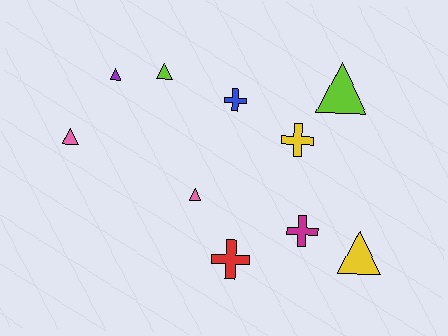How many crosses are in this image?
There are 4 crosses.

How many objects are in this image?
There are 10 objects.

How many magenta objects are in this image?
There is 1 magenta object.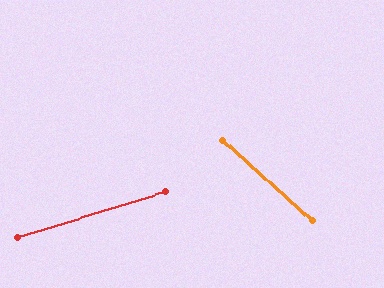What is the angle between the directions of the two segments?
Approximately 60 degrees.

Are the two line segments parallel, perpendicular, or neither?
Neither parallel nor perpendicular — they differ by about 60°.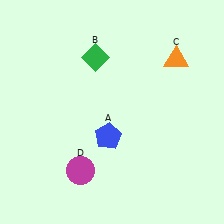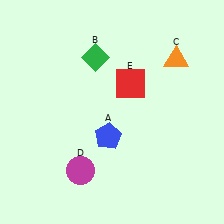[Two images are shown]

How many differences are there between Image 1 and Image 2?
There is 1 difference between the two images.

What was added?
A red square (E) was added in Image 2.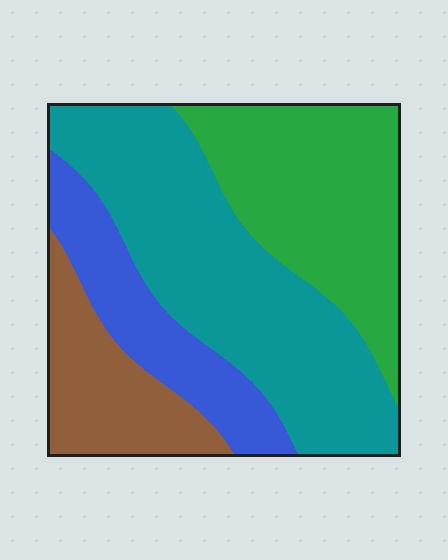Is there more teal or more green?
Teal.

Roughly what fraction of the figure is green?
Green covers about 30% of the figure.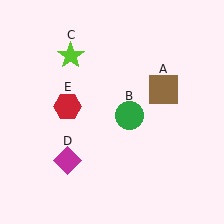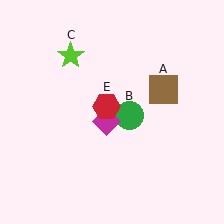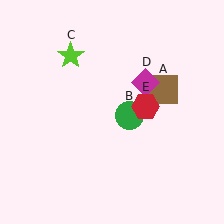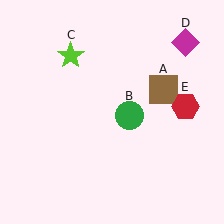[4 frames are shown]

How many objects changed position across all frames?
2 objects changed position: magenta diamond (object D), red hexagon (object E).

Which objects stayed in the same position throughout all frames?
Brown square (object A) and green circle (object B) and lime star (object C) remained stationary.